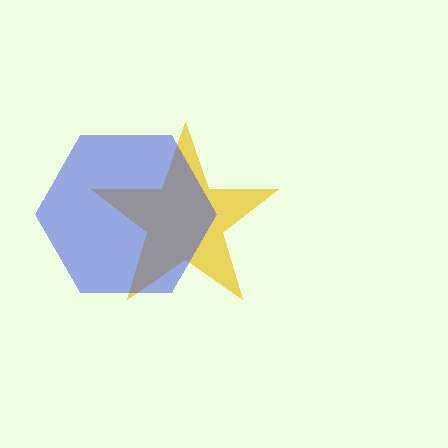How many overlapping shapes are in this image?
There are 2 overlapping shapes in the image.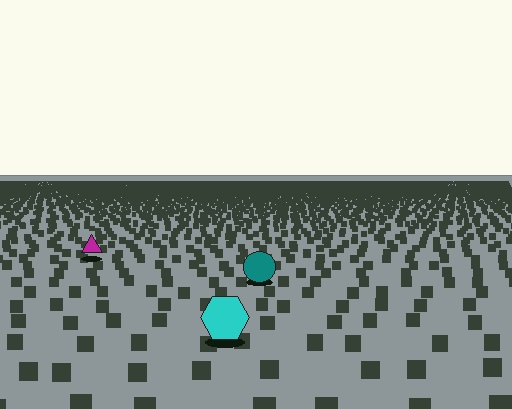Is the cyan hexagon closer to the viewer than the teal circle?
Yes. The cyan hexagon is closer — you can tell from the texture gradient: the ground texture is coarser near it.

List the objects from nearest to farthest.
From nearest to farthest: the cyan hexagon, the teal circle, the magenta triangle.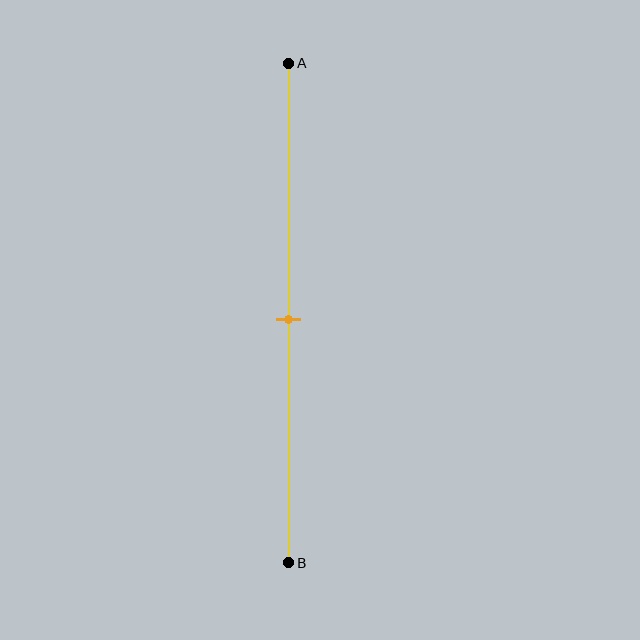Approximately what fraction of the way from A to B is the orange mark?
The orange mark is approximately 50% of the way from A to B.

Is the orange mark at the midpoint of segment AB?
Yes, the mark is approximately at the midpoint.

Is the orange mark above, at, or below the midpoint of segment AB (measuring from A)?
The orange mark is approximately at the midpoint of segment AB.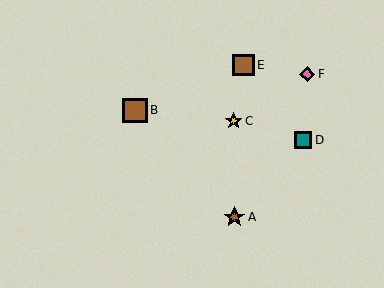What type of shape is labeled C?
Shape C is a yellow star.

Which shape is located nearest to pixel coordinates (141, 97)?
The brown square (labeled B) at (135, 110) is nearest to that location.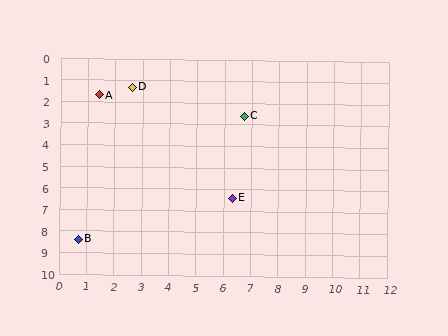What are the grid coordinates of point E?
Point E is at approximately (6.3, 6.4).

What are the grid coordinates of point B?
Point B is at approximately (0.7, 8.4).